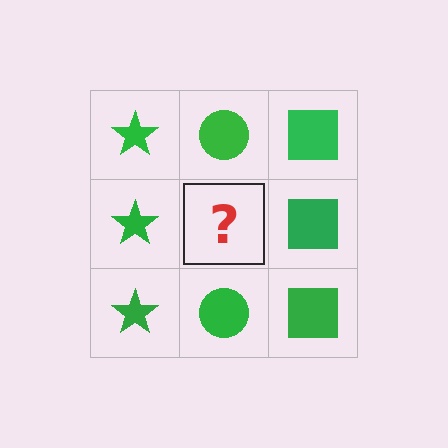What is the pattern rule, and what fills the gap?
The rule is that each column has a consistent shape. The gap should be filled with a green circle.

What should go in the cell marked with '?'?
The missing cell should contain a green circle.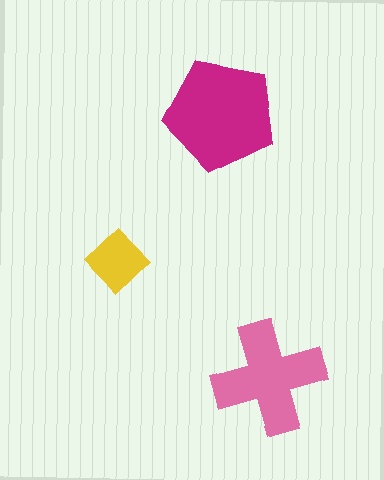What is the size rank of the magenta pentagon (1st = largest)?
1st.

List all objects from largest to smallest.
The magenta pentagon, the pink cross, the yellow diamond.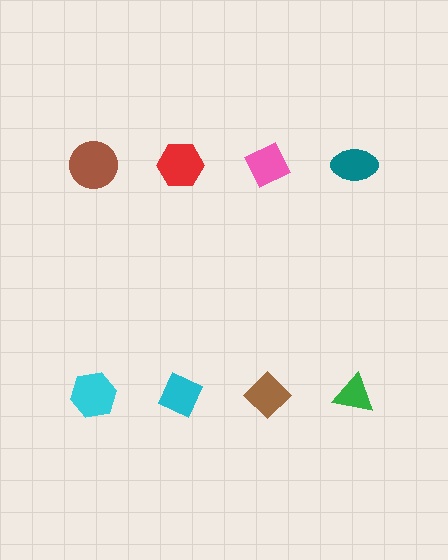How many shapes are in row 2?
4 shapes.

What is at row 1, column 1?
A brown circle.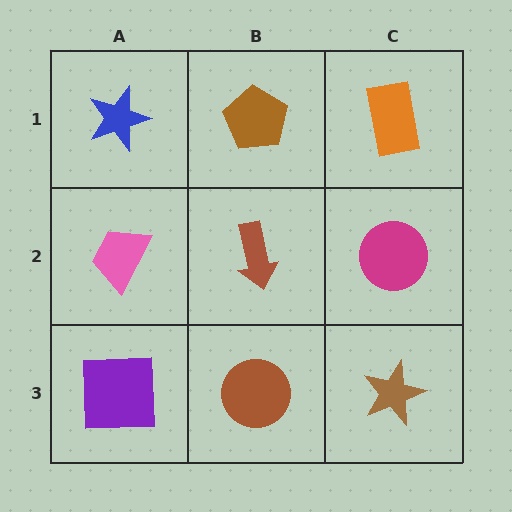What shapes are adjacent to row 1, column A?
A pink trapezoid (row 2, column A), a brown pentagon (row 1, column B).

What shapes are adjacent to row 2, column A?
A blue star (row 1, column A), a purple square (row 3, column A), a brown arrow (row 2, column B).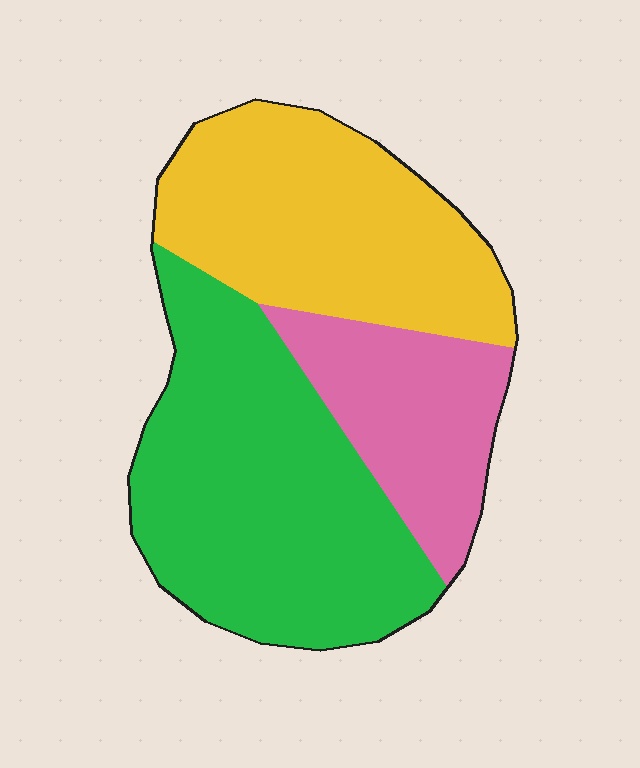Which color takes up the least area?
Pink, at roughly 20%.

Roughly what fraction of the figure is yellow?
Yellow covers 35% of the figure.